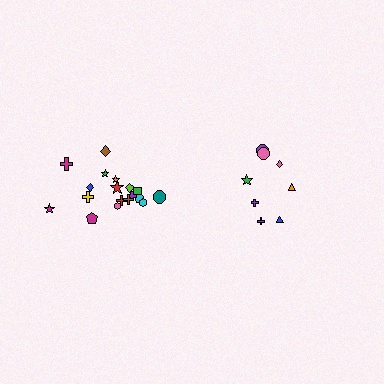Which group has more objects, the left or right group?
The left group.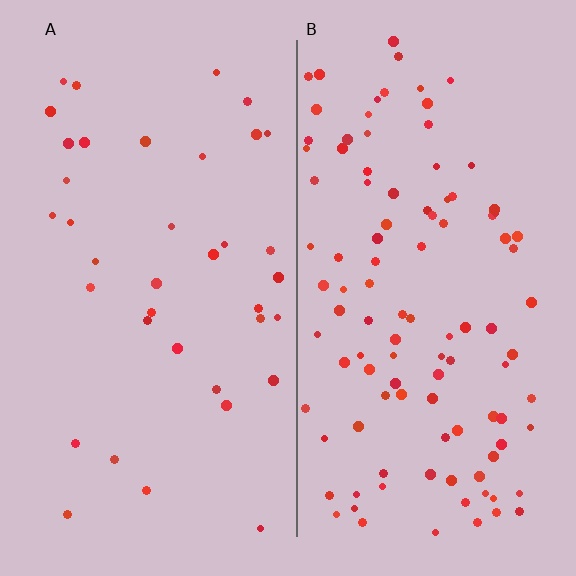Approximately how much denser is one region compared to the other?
Approximately 2.8× — region B over region A.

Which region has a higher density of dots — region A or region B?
B (the right).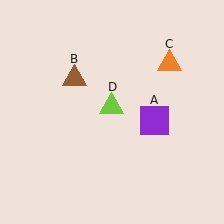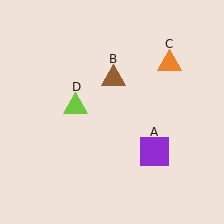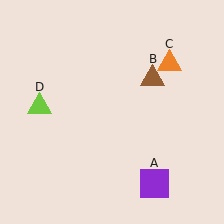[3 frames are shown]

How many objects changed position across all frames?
3 objects changed position: purple square (object A), brown triangle (object B), lime triangle (object D).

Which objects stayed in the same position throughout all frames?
Orange triangle (object C) remained stationary.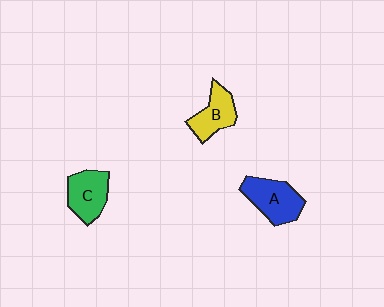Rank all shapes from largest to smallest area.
From largest to smallest: A (blue), C (green), B (yellow).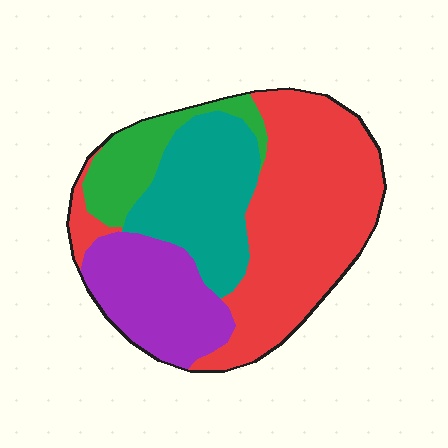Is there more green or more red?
Red.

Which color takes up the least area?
Green, at roughly 10%.